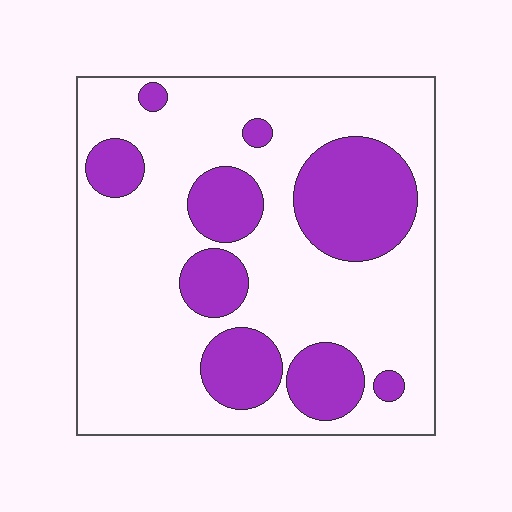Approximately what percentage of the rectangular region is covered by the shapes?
Approximately 30%.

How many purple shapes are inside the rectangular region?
9.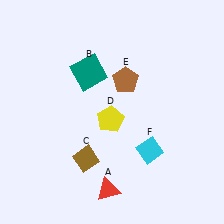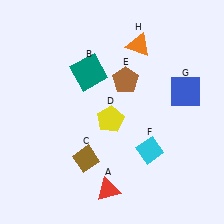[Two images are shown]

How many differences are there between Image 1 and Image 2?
There are 2 differences between the two images.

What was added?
A blue square (G), an orange triangle (H) were added in Image 2.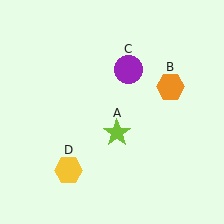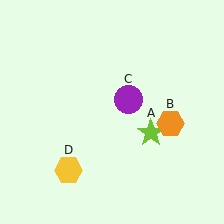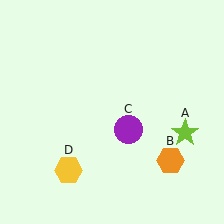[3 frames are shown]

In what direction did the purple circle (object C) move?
The purple circle (object C) moved down.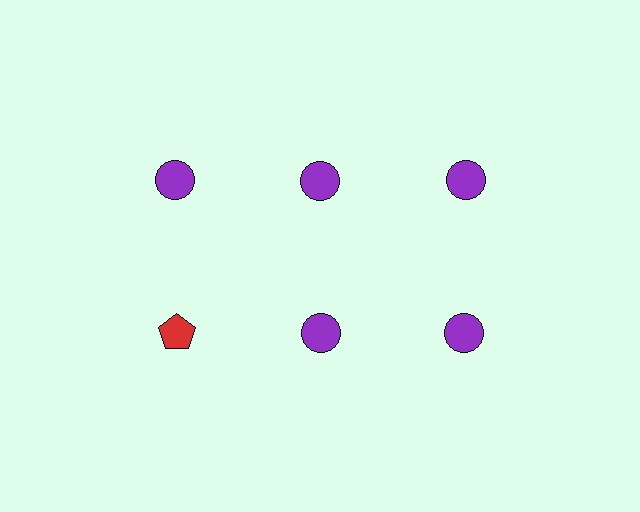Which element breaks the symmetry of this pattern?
The red pentagon in the second row, leftmost column breaks the symmetry. All other shapes are purple circles.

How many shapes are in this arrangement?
There are 6 shapes arranged in a grid pattern.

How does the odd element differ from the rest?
It differs in both color (red instead of purple) and shape (pentagon instead of circle).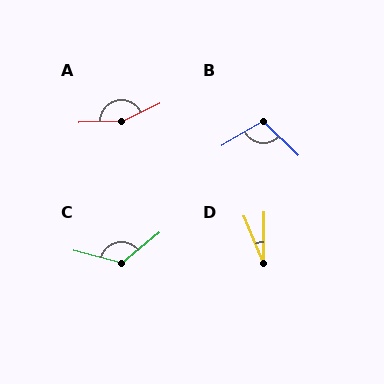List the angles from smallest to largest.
D (22°), B (105°), C (126°), A (156°).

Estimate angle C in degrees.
Approximately 126 degrees.